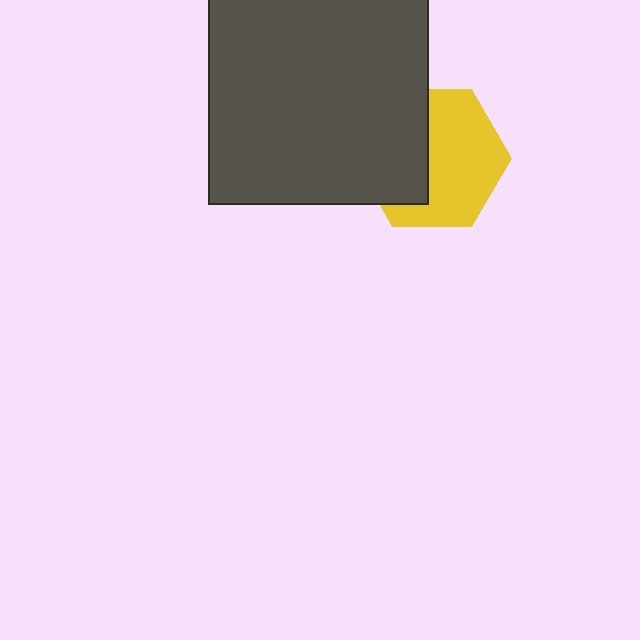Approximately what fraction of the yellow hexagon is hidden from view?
Roughly 42% of the yellow hexagon is hidden behind the dark gray square.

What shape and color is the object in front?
The object in front is a dark gray square.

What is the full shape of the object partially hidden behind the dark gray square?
The partially hidden object is a yellow hexagon.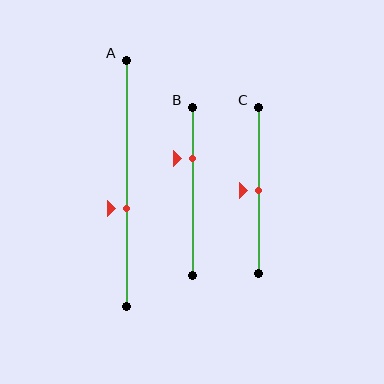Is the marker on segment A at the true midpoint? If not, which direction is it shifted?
No, the marker on segment A is shifted downward by about 10% of the segment length.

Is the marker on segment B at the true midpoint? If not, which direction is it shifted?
No, the marker on segment B is shifted upward by about 19% of the segment length.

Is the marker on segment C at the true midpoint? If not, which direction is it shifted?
Yes, the marker on segment C is at the true midpoint.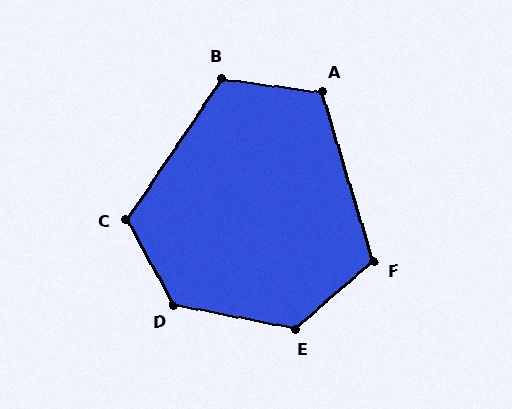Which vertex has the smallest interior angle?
F, at approximately 114 degrees.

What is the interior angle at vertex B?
Approximately 116 degrees (obtuse).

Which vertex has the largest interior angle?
D, at approximately 130 degrees.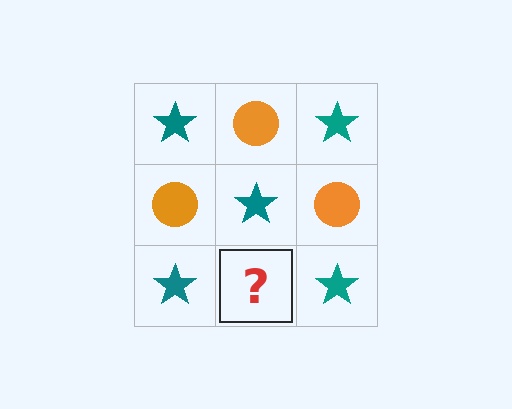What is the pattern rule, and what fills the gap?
The rule is that it alternates teal star and orange circle in a checkerboard pattern. The gap should be filled with an orange circle.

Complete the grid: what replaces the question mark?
The question mark should be replaced with an orange circle.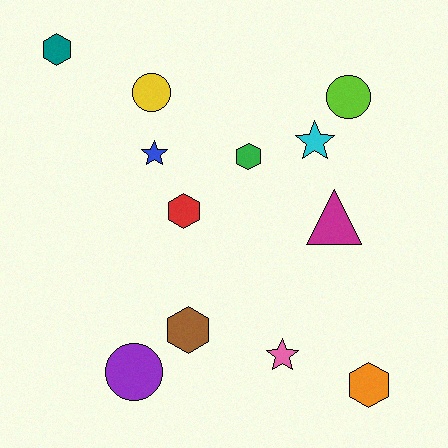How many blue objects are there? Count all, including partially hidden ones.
There is 1 blue object.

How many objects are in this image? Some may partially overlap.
There are 12 objects.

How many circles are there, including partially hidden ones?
There are 3 circles.